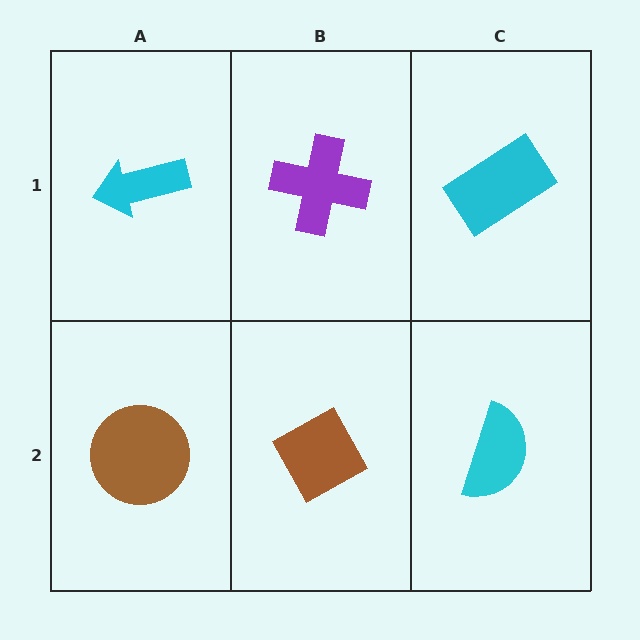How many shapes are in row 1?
3 shapes.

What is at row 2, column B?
A brown diamond.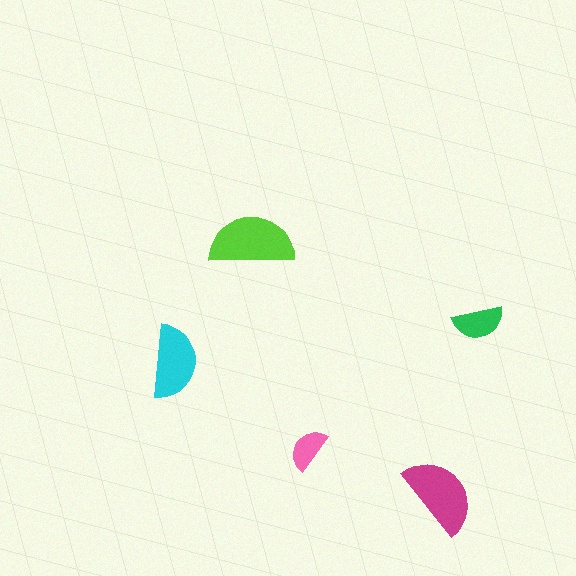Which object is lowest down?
The magenta semicircle is bottommost.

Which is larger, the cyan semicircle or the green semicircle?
The cyan one.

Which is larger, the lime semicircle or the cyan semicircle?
The lime one.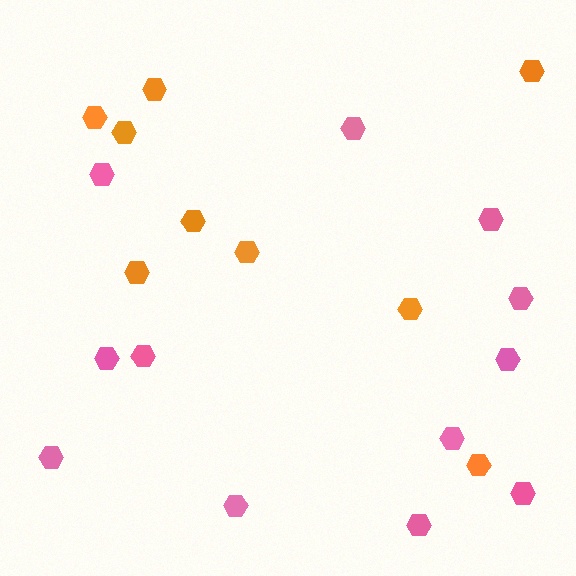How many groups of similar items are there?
There are 2 groups: one group of pink hexagons (12) and one group of orange hexagons (9).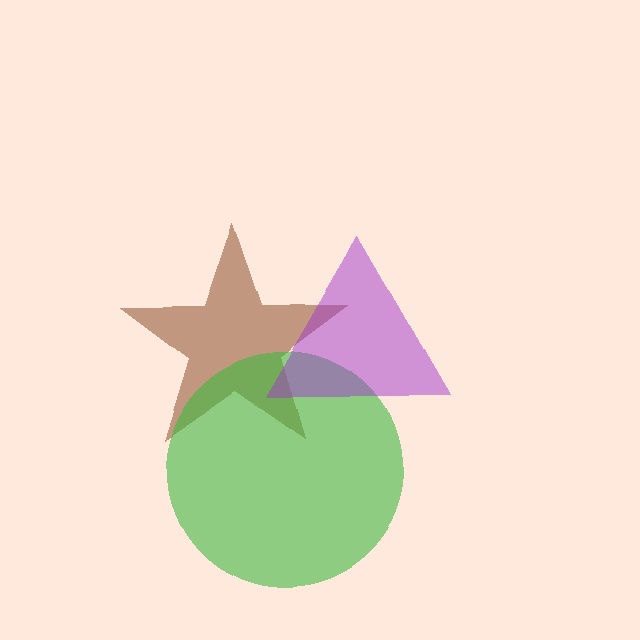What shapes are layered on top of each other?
The layered shapes are: a brown star, a green circle, a purple triangle.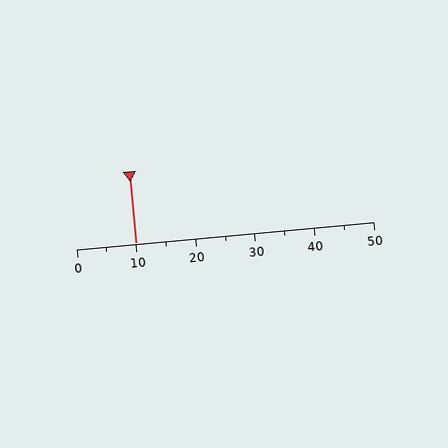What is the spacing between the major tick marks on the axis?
The major ticks are spaced 10 apart.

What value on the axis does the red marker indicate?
The marker indicates approximately 10.